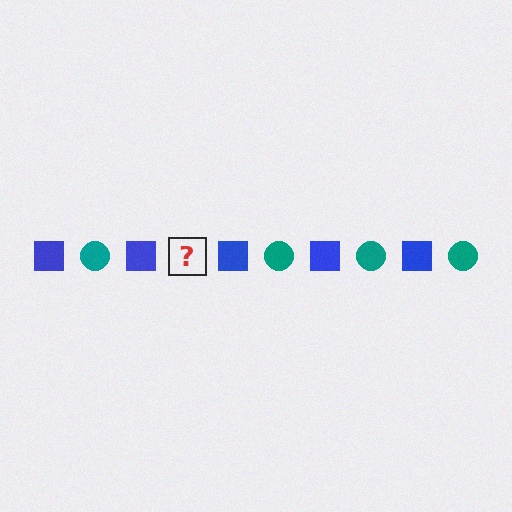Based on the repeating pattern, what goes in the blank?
The blank should be a teal circle.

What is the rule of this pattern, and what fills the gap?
The rule is that the pattern alternates between blue square and teal circle. The gap should be filled with a teal circle.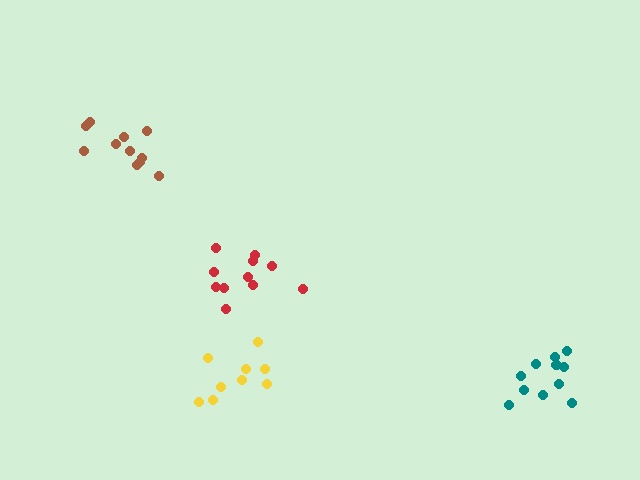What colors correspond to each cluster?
The clusters are colored: red, yellow, brown, teal.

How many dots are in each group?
Group 1: 11 dots, Group 2: 9 dots, Group 3: 11 dots, Group 4: 11 dots (42 total).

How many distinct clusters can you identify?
There are 4 distinct clusters.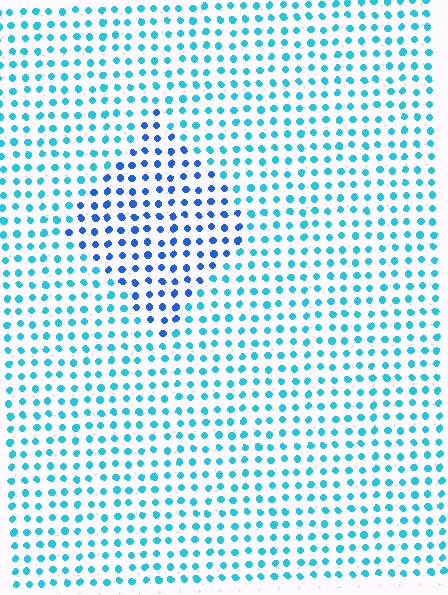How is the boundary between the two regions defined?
The boundary is defined purely by a slight shift in hue (about 33 degrees). Spacing, size, and orientation are identical on both sides.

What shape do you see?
I see a diamond.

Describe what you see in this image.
The image is filled with small cyan elements in a uniform arrangement. A diamond-shaped region is visible where the elements are tinted to a slightly different hue, forming a subtle color boundary.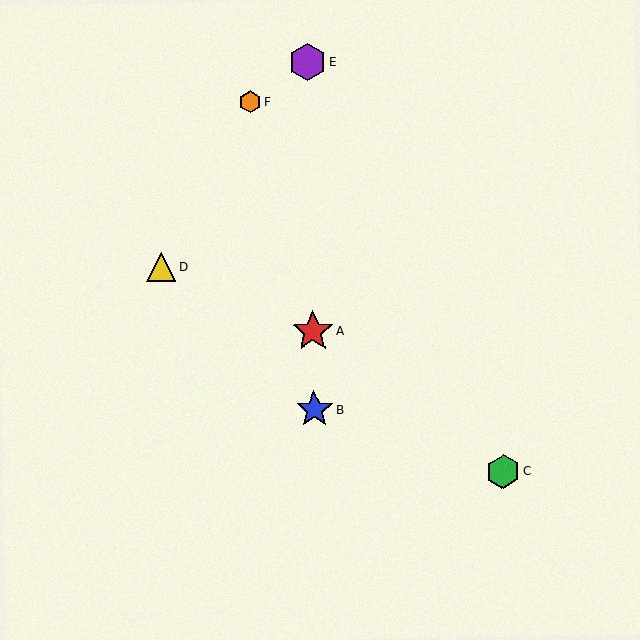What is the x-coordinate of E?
Object E is at x≈308.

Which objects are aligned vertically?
Objects A, B, E are aligned vertically.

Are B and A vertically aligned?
Yes, both are at x≈314.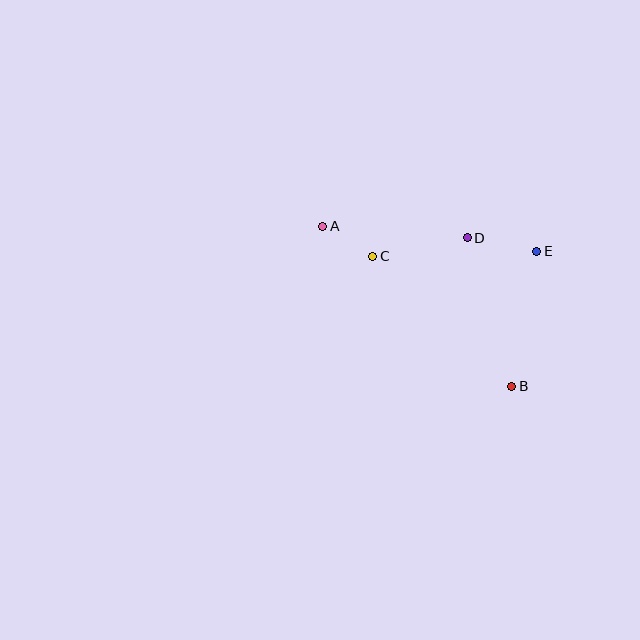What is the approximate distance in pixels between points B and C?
The distance between B and C is approximately 191 pixels.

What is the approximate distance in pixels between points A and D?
The distance between A and D is approximately 145 pixels.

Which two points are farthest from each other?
Points A and B are farthest from each other.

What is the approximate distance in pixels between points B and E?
The distance between B and E is approximately 137 pixels.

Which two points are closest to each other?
Points A and C are closest to each other.